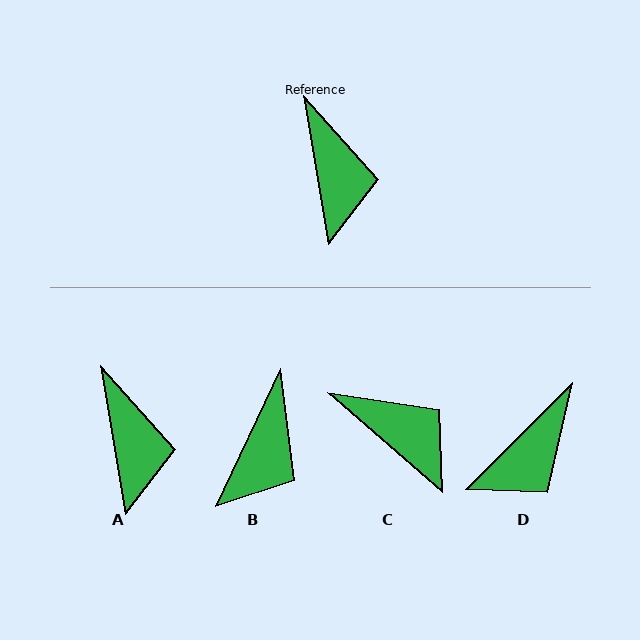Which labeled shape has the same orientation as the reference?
A.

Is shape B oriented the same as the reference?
No, it is off by about 35 degrees.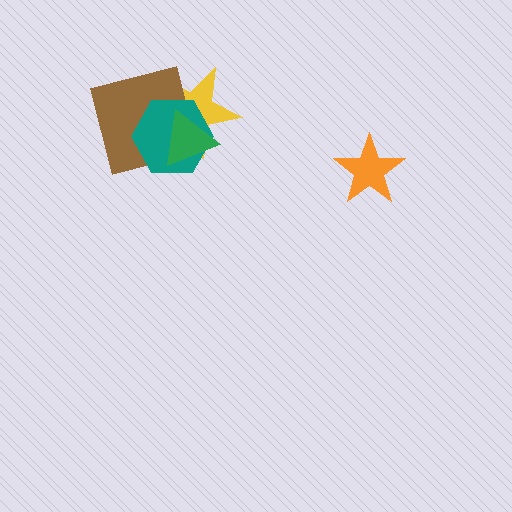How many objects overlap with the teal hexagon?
3 objects overlap with the teal hexagon.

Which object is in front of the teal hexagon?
The green triangle is in front of the teal hexagon.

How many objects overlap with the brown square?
3 objects overlap with the brown square.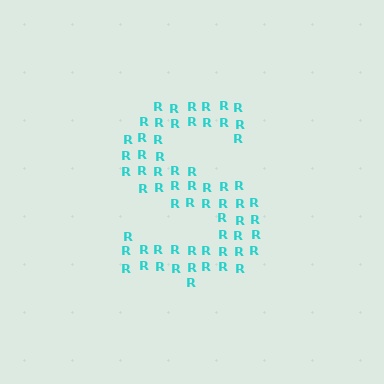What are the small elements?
The small elements are letter R's.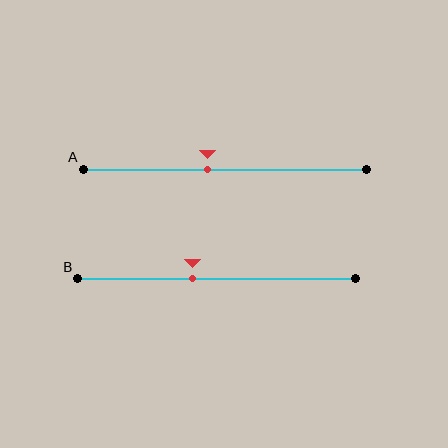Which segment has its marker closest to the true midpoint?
Segment A has its marker closest to the true midpoint.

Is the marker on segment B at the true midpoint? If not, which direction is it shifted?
No, the marker on segment B is shifted to the left by about 9% of the segment length.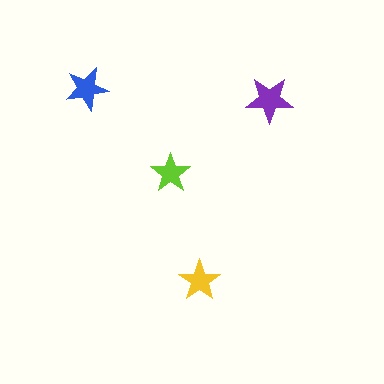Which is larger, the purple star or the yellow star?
The purple one.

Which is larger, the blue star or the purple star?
The purple one.